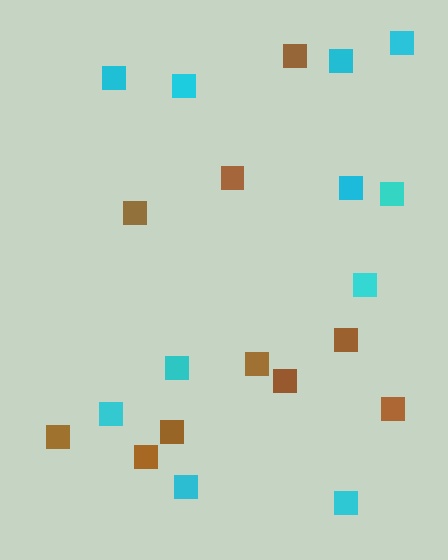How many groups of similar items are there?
There are 2 groups: one group of brown squares (10) and one group of cyan squares (11).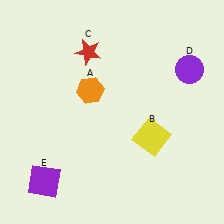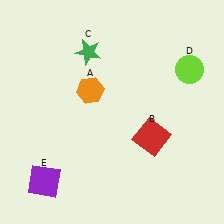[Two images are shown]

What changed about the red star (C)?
In Image 1, C is red. In Image 2, it changed to green.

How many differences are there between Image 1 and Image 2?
There are 3 differences between the two images.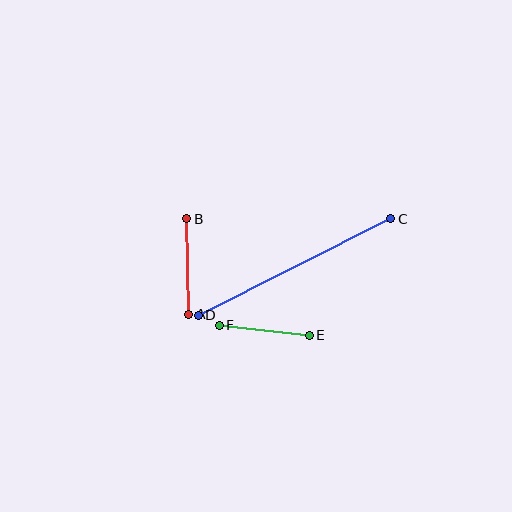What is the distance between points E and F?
The distance is approximately 91 pixels.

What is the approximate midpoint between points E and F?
The midpoint is at approximately (264, 330) pixels.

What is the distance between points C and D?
The distance is approximately 215 pixels.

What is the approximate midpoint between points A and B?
The midpoint is at approximately (188, 266) pixels.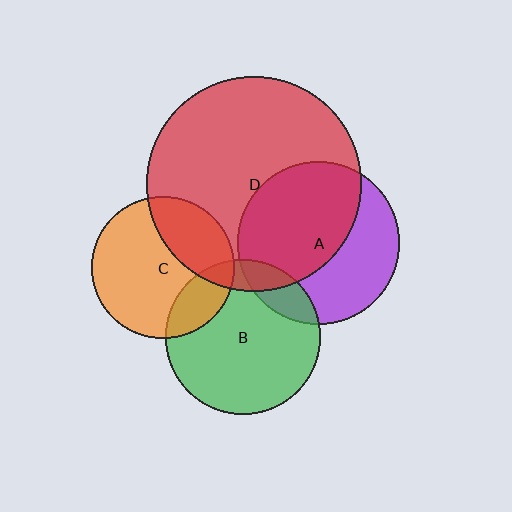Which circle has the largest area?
Circle D (red).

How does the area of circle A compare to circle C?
Approximately 1.3 times.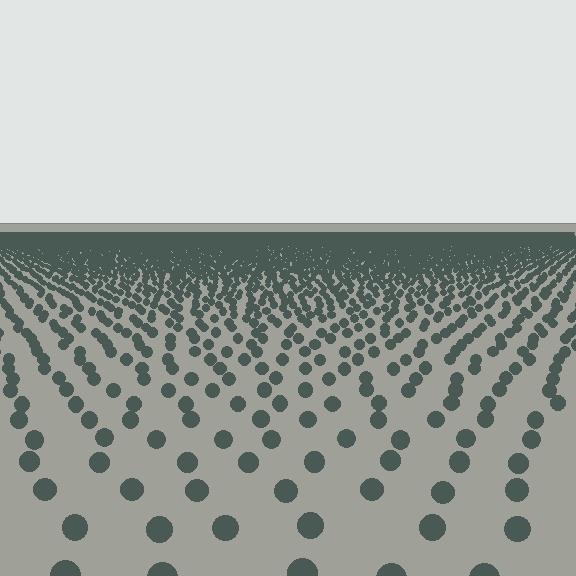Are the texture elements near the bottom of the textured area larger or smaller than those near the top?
Larger. Near the bottom, elements are closer to the viewer and appear at a bigger on-screen size.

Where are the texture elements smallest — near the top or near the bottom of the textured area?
Near the top.